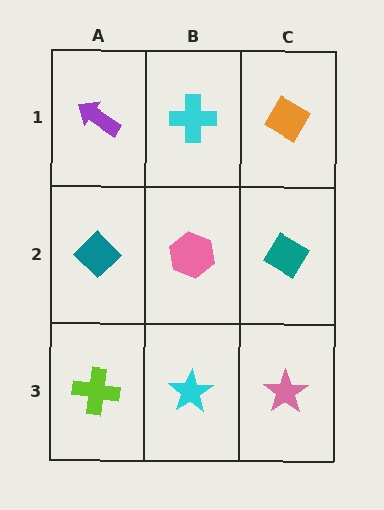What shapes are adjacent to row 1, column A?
A teal diamond (row 2, column A), a cyan cross (row 1, column B).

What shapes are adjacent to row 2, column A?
A purple arrow (row 1, column A), a lime cross (row 3, column A), a pink hexagon (row 2, column B).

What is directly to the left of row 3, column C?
A cyan star.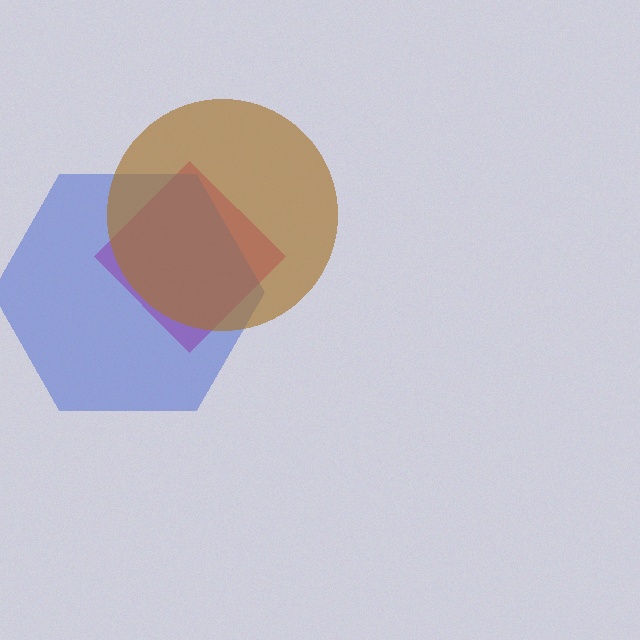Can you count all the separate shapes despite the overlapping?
Yes, there are 3 separate shapes.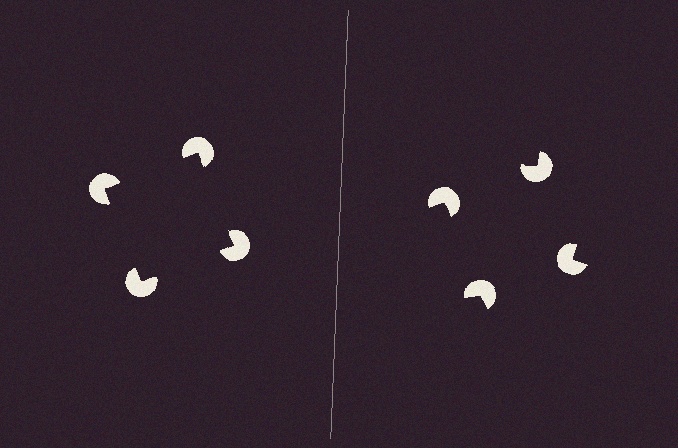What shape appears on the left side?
An illusory square.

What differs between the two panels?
The pac-man discs are positioned identically on both sides; only the wedge orientations differ. On the left they align to a square; on the right they are misaligned.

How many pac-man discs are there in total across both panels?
8 — 4 on each side.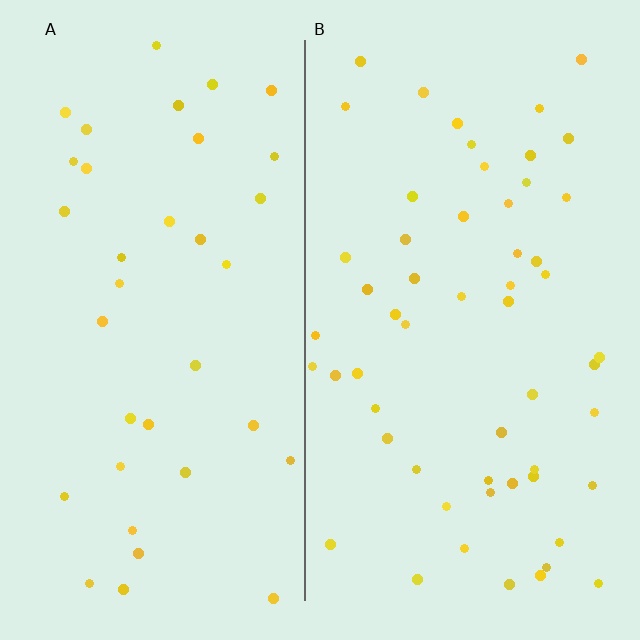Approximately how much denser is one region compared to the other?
Approximately 1.6× — region B over region A.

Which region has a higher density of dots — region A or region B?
B (the right).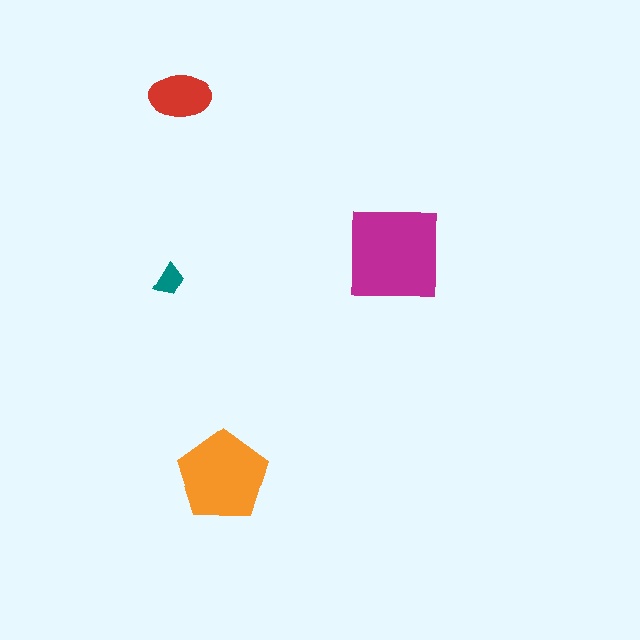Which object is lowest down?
The orange pentagon is bottommost.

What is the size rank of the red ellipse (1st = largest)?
3rd.